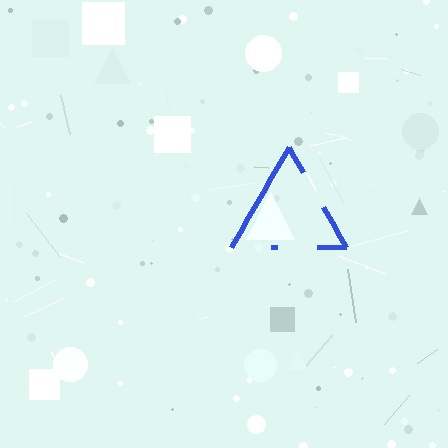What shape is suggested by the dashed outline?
The dashed outline suggests a triangle.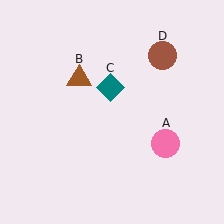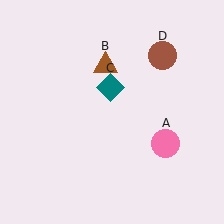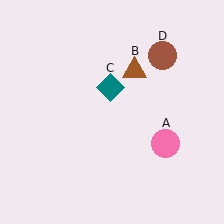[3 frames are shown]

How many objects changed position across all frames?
1 object changed position: brown triangle (object B).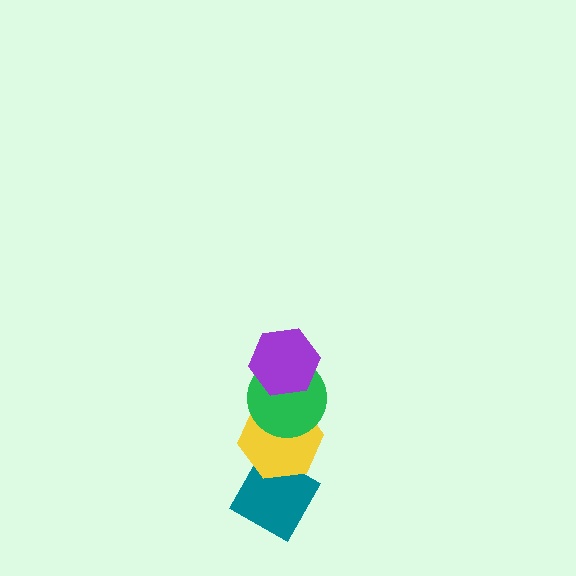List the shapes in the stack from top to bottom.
From top to bottom: the purple hexagon, the green circle, the yellow hexagon, the teal diamond.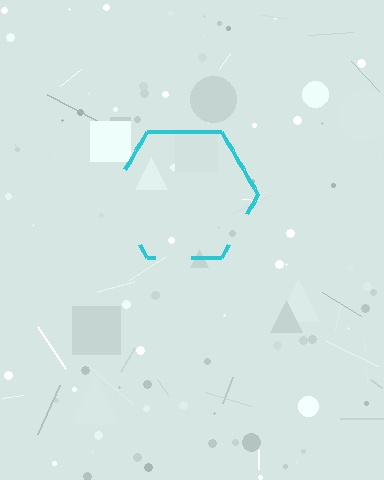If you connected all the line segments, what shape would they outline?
They would outline a hexagon.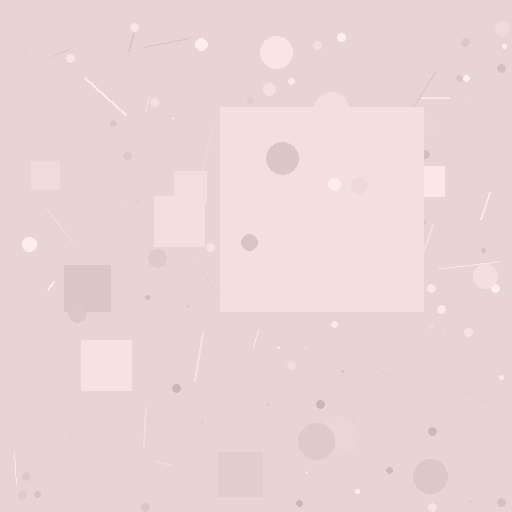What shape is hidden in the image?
A square is hidden in the image.